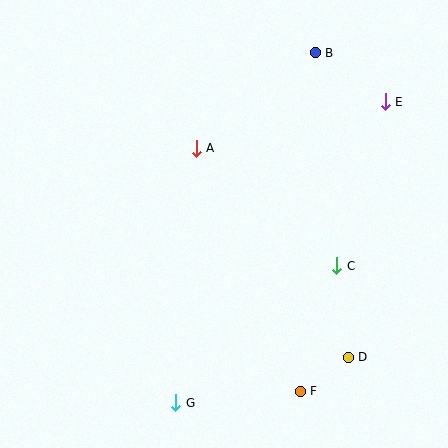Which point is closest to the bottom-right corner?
Point D is closest to the bottom-right corner.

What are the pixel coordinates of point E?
Point E is at (385, 102).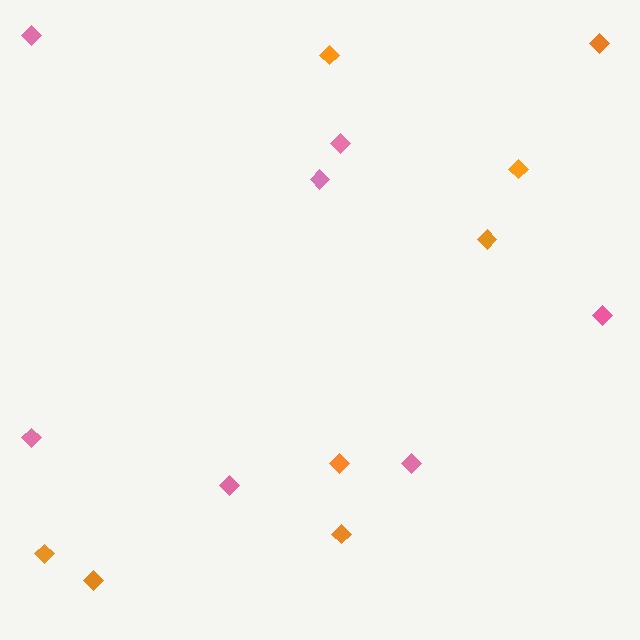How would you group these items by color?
There are 2 groups: one group of orange diamonds (8) and one group of pink diamonds (7).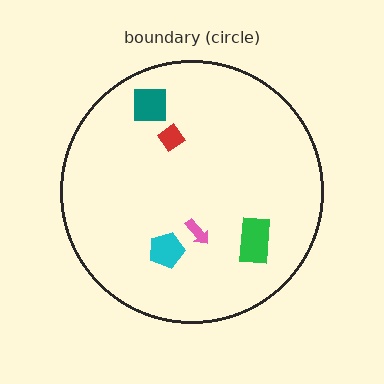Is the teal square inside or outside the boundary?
Inside.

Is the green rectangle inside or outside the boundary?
Inside.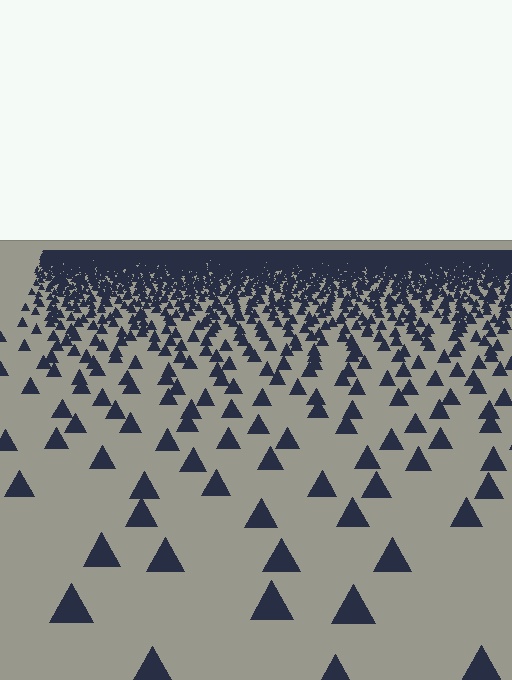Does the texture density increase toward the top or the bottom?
Density increases toward the top.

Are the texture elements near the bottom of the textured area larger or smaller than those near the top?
Larger. Near the bottom, elements are closer to the viewer and appear at a bigger on-screen size.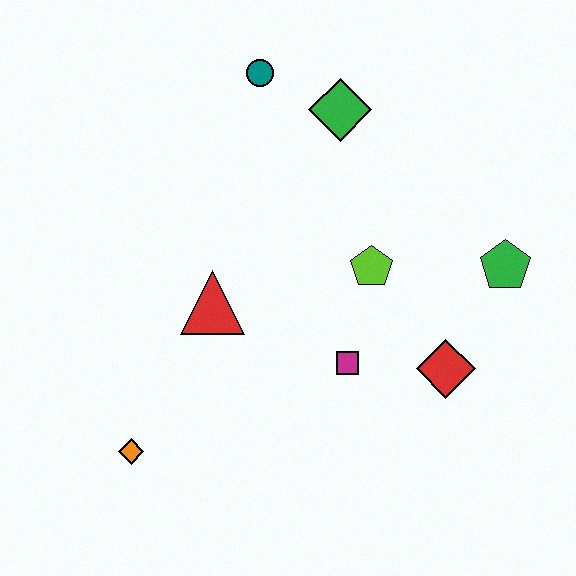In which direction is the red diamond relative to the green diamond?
The red diamond is below the green diamond.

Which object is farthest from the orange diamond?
The green pentagon is farthest from the orange diamond.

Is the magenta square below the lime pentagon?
Yes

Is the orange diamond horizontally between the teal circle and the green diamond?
No